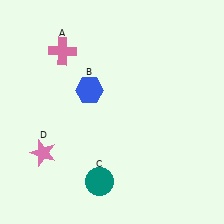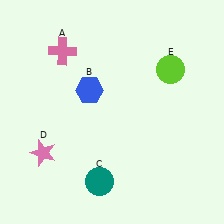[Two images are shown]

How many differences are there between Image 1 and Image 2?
There is 1 difference between the two images.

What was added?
A lime circle (E) was added in Image 2.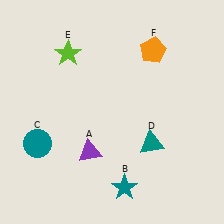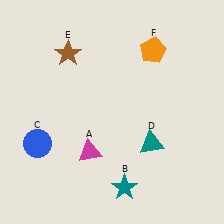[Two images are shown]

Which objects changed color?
A changed from purple to magenta. C changed from teal to blue. E changed from lime to brown.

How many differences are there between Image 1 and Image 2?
There are 3 differences between the two images.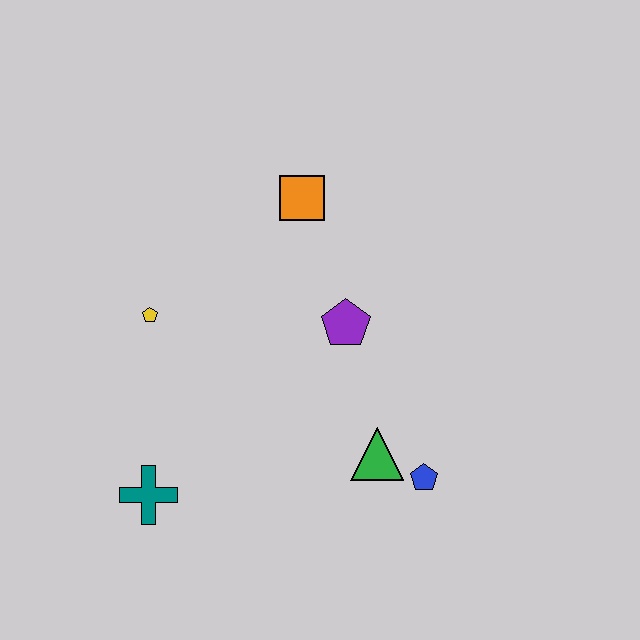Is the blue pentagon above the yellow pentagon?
No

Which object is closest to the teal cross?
The yellow pentagon is closest to the teal cross.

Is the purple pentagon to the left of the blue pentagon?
Yes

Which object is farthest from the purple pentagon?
The teal cross is farthest from the purple pentagon.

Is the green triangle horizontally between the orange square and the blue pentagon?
Yes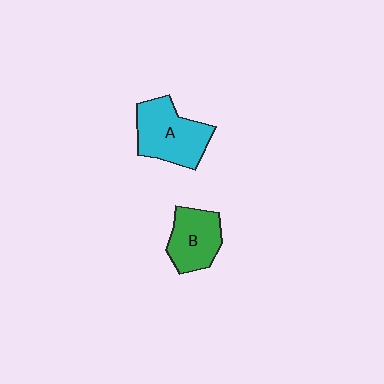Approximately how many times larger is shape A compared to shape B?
Approximately 1.3 times.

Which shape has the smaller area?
Shape B (green).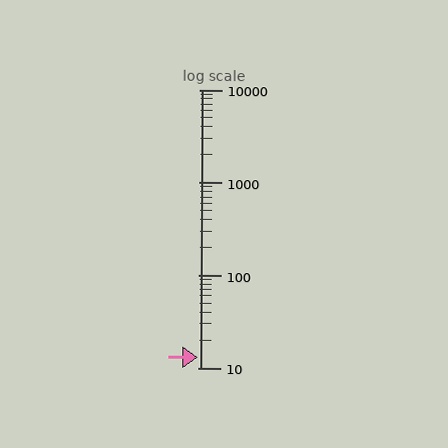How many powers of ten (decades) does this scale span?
The scale spans 3 decades, from 10 to 10000.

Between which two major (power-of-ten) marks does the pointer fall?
The pointer is between 10 and 100.